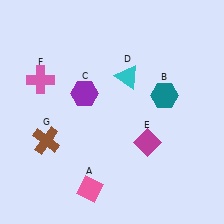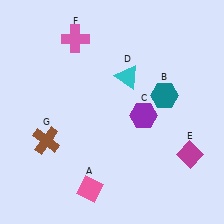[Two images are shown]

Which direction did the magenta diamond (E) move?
The magenta diamond (E) moved right.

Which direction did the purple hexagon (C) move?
The purple hexagon (C) moved right.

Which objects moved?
The objects that moved are: the purple hexagon (C), the magenta diamond (E), the pink cross (F).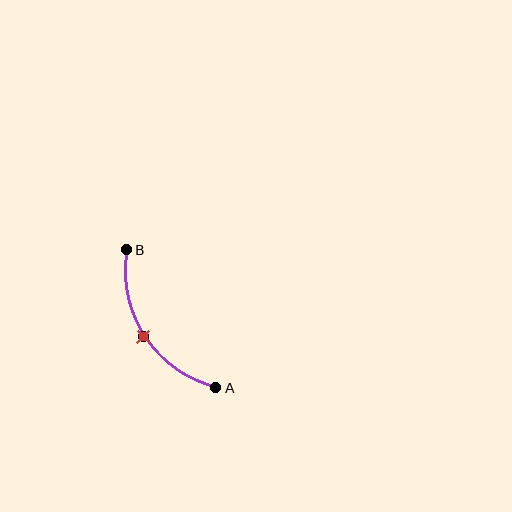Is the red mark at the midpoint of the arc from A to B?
Yes. The red mark lies on the arc at equal arc-length from both A and B — it is the arc midpoint.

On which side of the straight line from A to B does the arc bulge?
The arc bulges to the left of the straight line connecting A and B.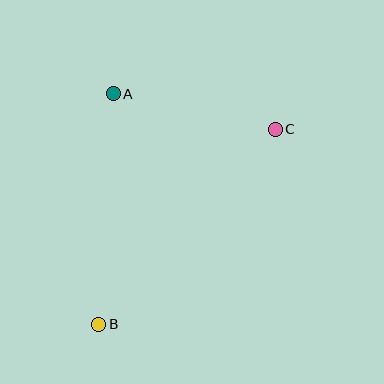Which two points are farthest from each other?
Points B and C are farthest from each other.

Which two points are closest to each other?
Points A and C are closest to each other.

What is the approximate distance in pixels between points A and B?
The distance between A and B is approximately 231 pixels.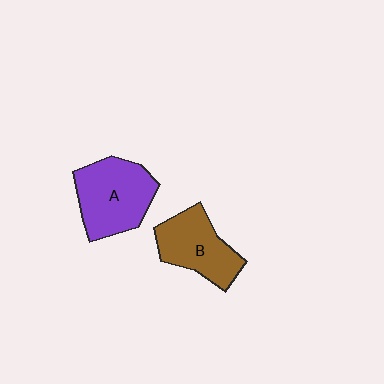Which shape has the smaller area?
Shape B (brown).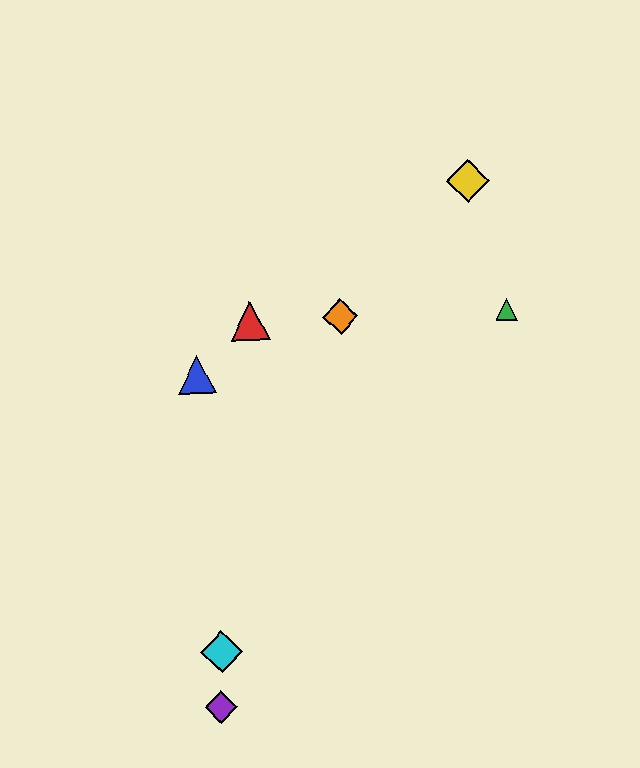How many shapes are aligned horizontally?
3 shapes (the red triangle, the green triangle, the orange diamond) are aligned horizontally.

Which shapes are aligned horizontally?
The red triangle, the green triangle, the orange diamond are aligned horizontally.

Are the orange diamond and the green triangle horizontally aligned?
Yes, both are at y≈317.